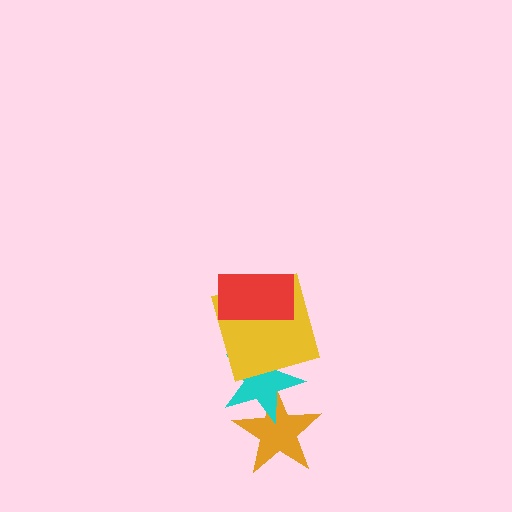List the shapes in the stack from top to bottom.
From top to bottom: the red rectangle, the yellow square, the cyan star, the orange star.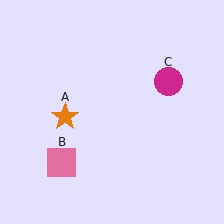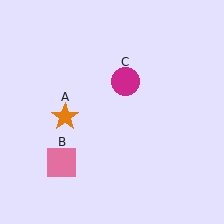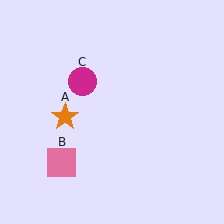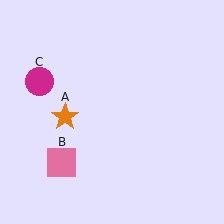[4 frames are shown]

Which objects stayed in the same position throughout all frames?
Orange star (object A) and pink square (object B) remained stationary.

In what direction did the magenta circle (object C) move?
The magenta circle (object C) moved left.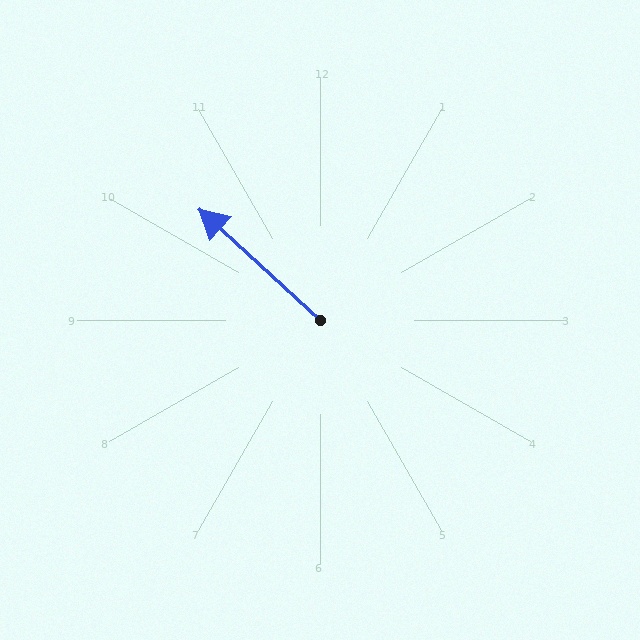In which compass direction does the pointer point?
Northwest.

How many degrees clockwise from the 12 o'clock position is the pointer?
Approximately 312 degrees.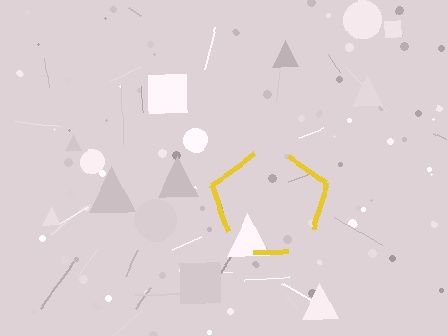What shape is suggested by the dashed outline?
The dashed outline suggests a pentagon.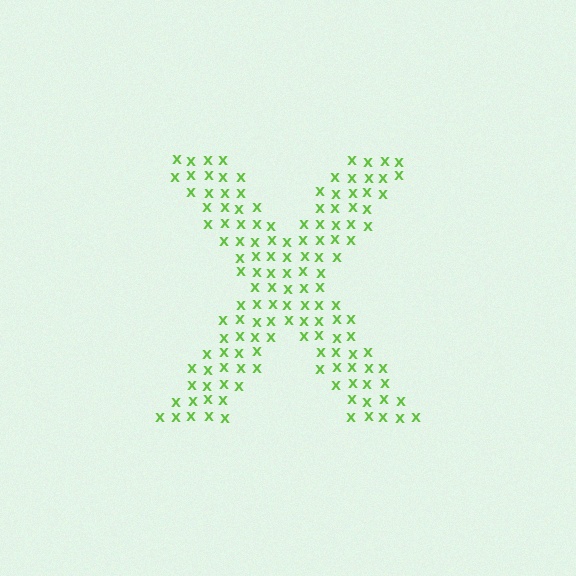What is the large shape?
The large shape is the letter X.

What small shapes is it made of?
It is made of small letter X's.